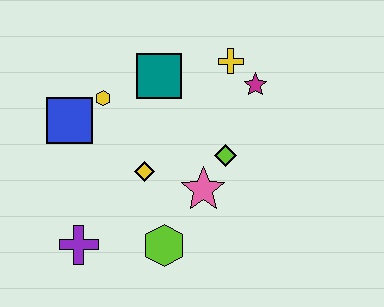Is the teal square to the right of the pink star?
No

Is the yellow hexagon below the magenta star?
Yes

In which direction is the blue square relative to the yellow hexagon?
The blue square is to the left of the yellow hexagon.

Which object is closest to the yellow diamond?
The pink star is closest to the yellow diamond.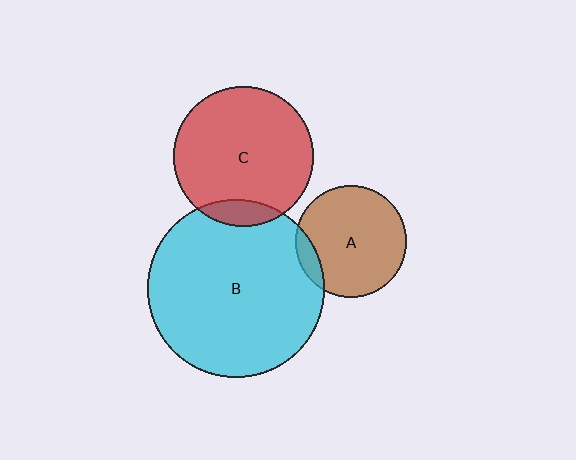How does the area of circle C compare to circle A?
Approximately 1.6 times.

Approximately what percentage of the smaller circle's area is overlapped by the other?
Approximately 10%.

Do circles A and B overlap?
Yes.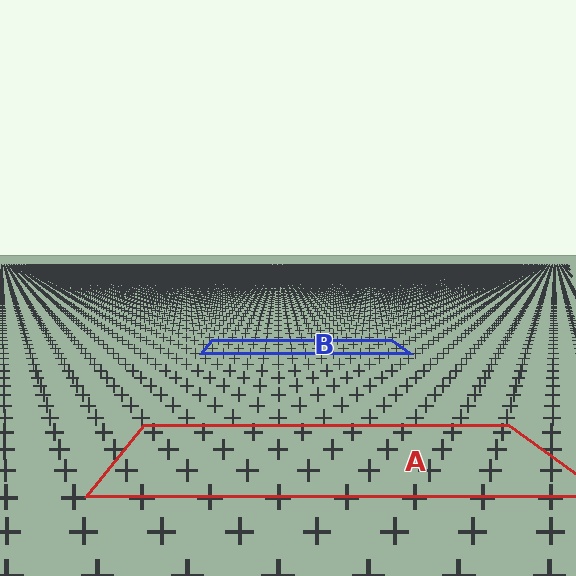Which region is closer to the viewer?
Region A is closer. The texture elements there are larger and more spread out.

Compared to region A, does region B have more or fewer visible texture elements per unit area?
Region B has more texture elements per unit area — they are packed more densely because it is farther away.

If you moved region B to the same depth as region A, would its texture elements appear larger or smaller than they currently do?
They would appear larger. At a closer depth, the same texture elements are projected at a bigger on-screen size.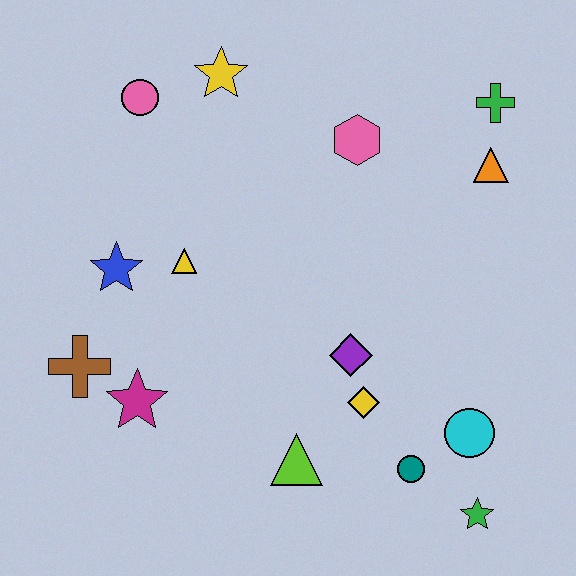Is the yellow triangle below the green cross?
Yes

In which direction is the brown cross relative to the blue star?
The brown cross is below the blue star.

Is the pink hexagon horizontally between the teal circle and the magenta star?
Yes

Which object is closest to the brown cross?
The magenta star is closest to the brown cross.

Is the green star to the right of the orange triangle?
No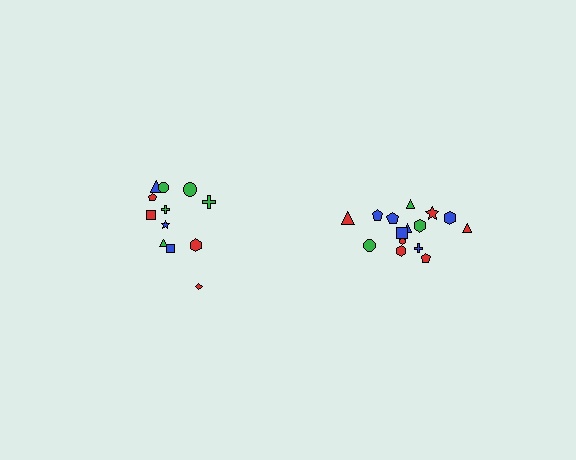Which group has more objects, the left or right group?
The right group.